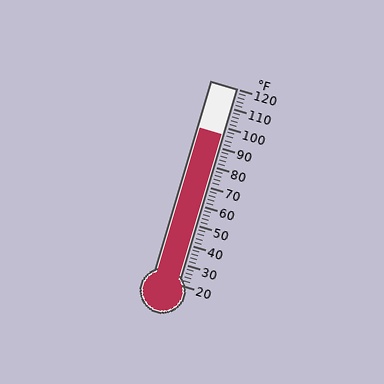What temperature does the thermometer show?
The thermometer shows approximately 96°F.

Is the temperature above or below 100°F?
The temperature is below 100°F.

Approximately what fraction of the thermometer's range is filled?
The thermometer is filled to approximately 75% of its range.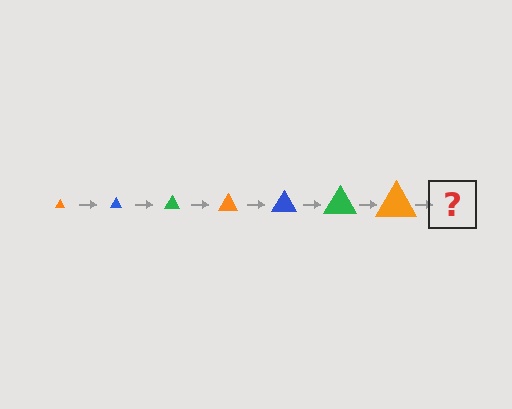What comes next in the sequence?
The next element should be a blue triangle, larger than the previous one.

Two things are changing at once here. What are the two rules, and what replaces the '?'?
The two rules are that the triangle grows larger each step and the color cycles through orange, blue, and green. The '?' should be a blue triangle, larger than the previous one.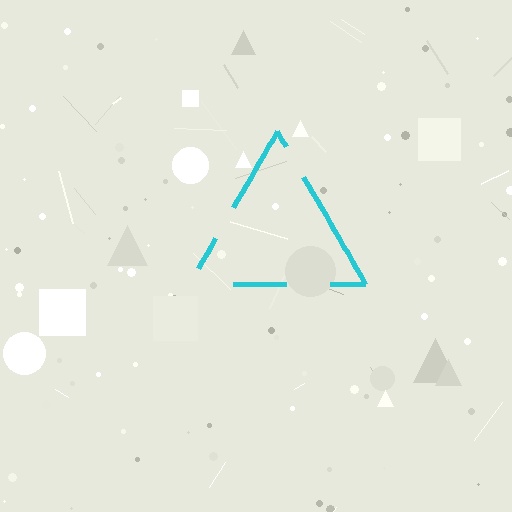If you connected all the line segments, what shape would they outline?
They would outline a triangle.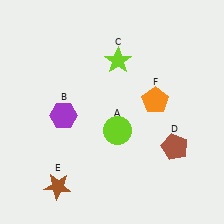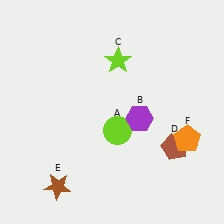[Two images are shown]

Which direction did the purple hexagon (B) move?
The purple hexagon (B) moved right.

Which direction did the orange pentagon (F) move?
The orange pentagon (F) moved down.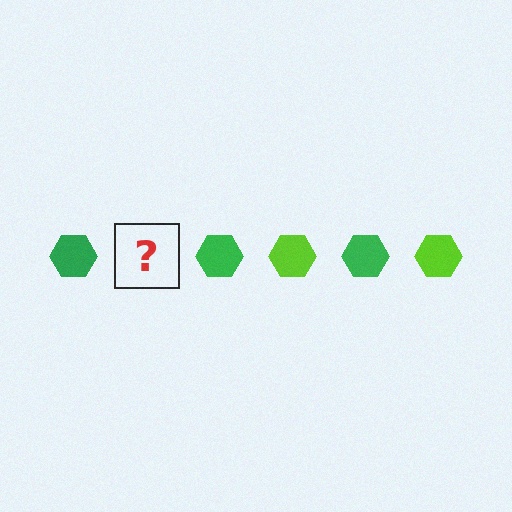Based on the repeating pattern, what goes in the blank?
The blank should be a lime hexagon.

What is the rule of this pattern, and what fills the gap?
The rule is that the pattern cycles through green, lime hexagons. The gap should be filled with a lime hexagon.